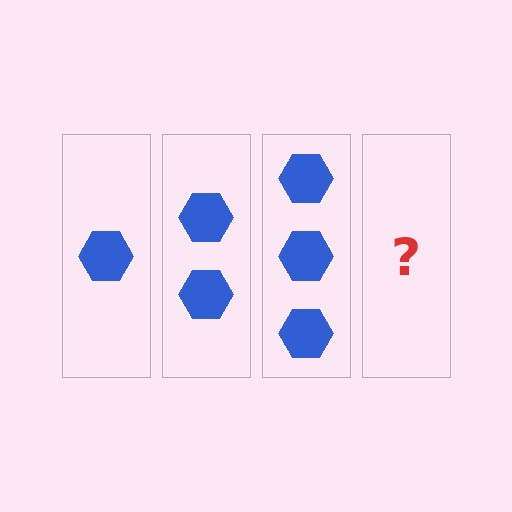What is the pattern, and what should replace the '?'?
The pattern is that each step adds one more hexagon. The '?' should be 4 hexagons.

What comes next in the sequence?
The next element should be 4 hexagons.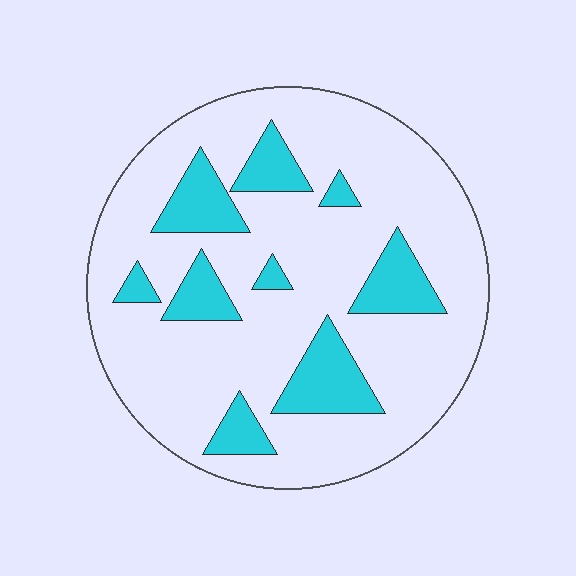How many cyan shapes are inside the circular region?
9.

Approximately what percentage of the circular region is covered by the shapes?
Approximately 20%.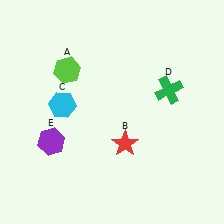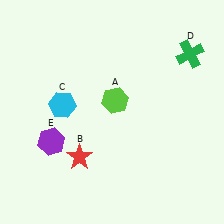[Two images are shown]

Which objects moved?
The objects that moved are: the lime hexagon (A), the red star (B), the green cross (D).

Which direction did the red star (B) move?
The red star (B) moved left.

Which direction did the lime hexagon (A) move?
The lime hexagon (A) moved right.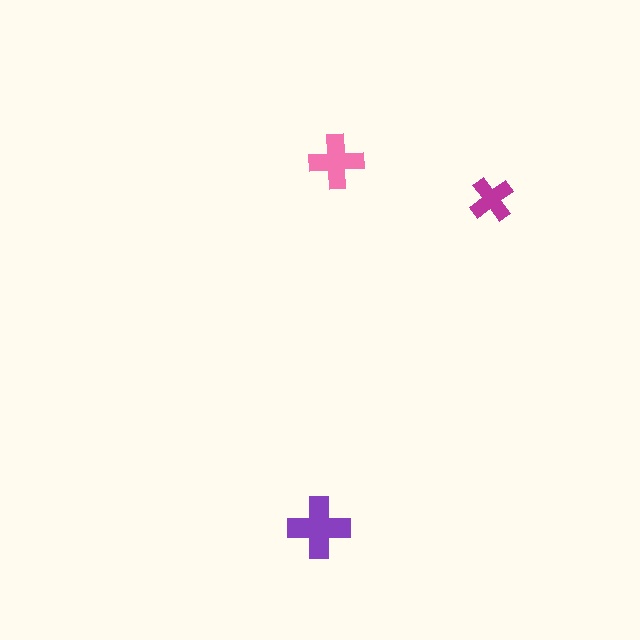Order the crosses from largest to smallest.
the purple one, the pink one, the magenta one.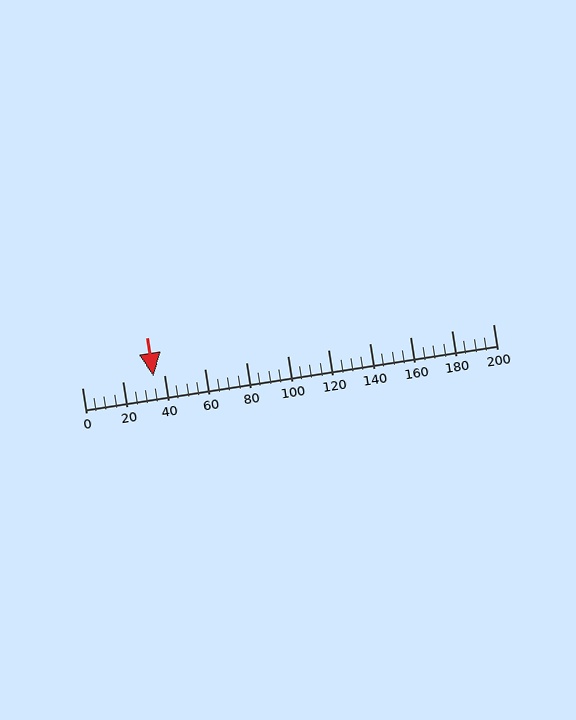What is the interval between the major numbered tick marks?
The major tick marks are spaced 20 units apart.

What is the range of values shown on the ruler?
The ruler shows values from 0 to 200.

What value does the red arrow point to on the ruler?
The red arrow points to approximately 35.